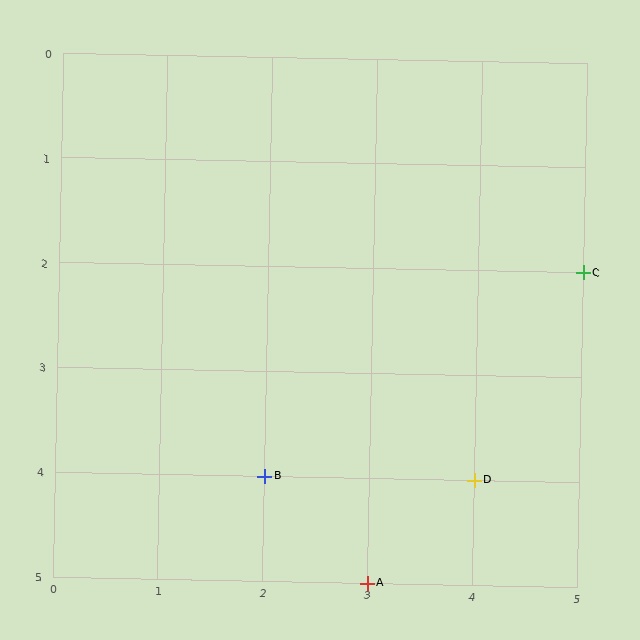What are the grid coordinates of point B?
Point B is at grid coordinates (2, 4).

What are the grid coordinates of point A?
Point A is at grid coordinates (3, 5).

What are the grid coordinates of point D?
Point D is at grid coordinates (4, 4).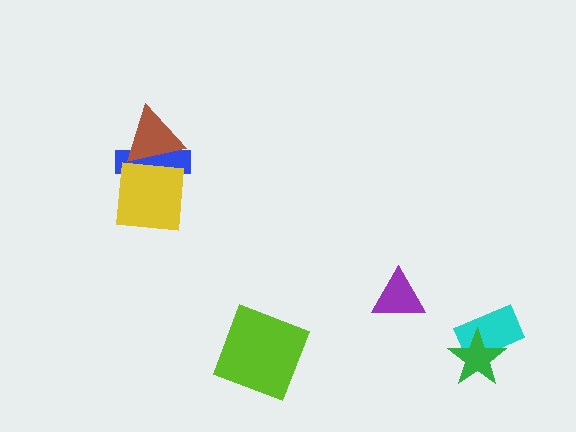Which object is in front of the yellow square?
The brown triangle is in front of the yellow square.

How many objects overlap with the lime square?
0 objects overlap with the lime square.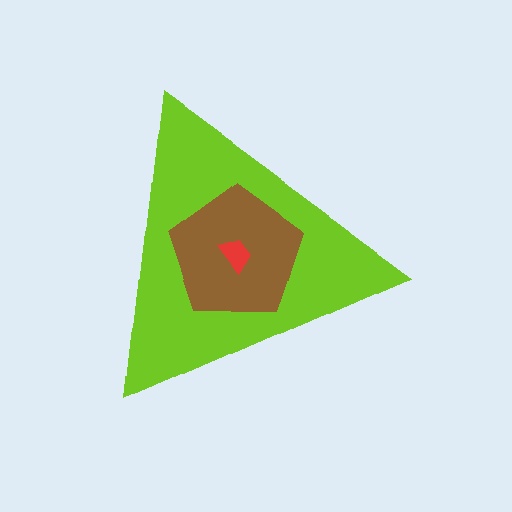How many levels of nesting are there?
3.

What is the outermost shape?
The lime triangle.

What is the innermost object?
The red trapezoid.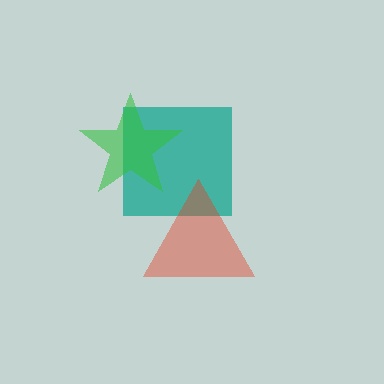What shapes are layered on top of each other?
The layered shapes are: a teal square, a green star, a red triangle.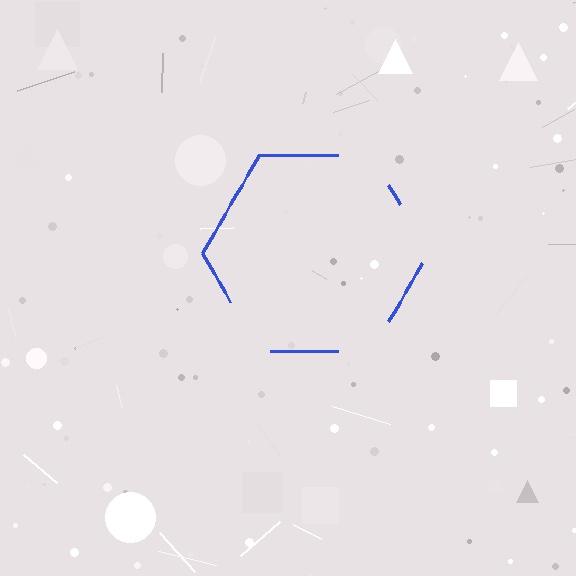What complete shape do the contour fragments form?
The contour fragments form a hexagon.